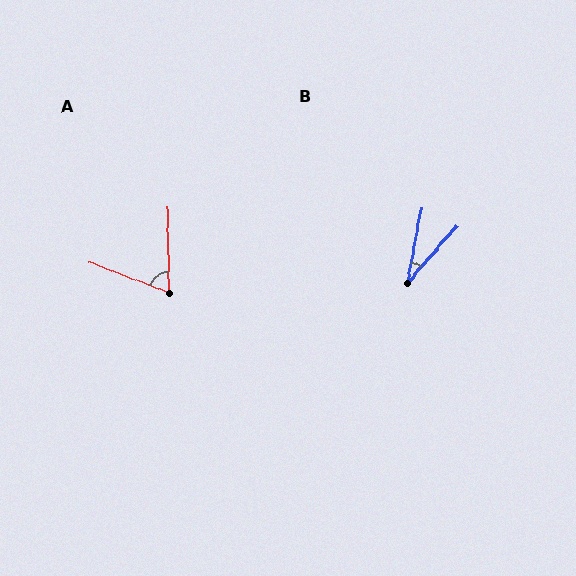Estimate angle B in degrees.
Approximately 31 degrees.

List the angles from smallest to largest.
B (31°), A (68°).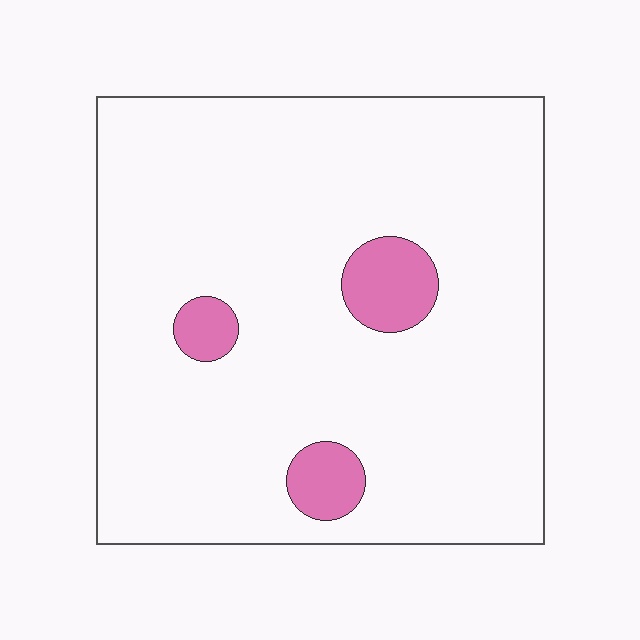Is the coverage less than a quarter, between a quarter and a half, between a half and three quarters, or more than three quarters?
Less than a quarter.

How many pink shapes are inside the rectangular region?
3.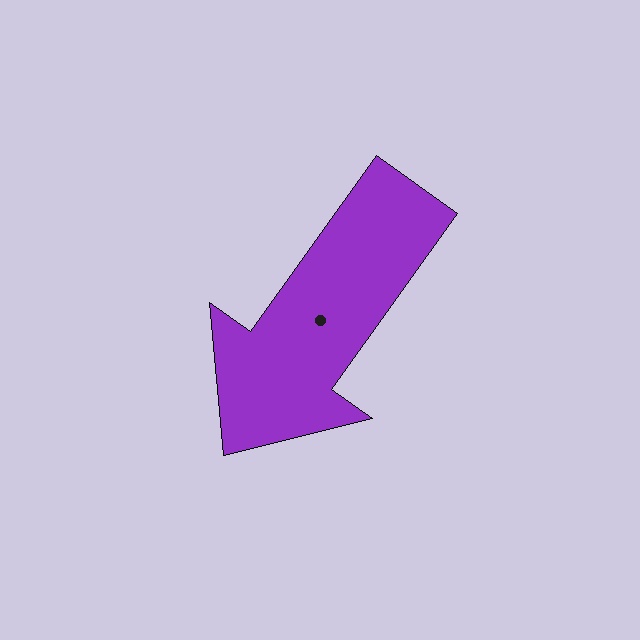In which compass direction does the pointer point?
Southwest.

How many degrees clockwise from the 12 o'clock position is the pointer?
Approximately 216 degrees.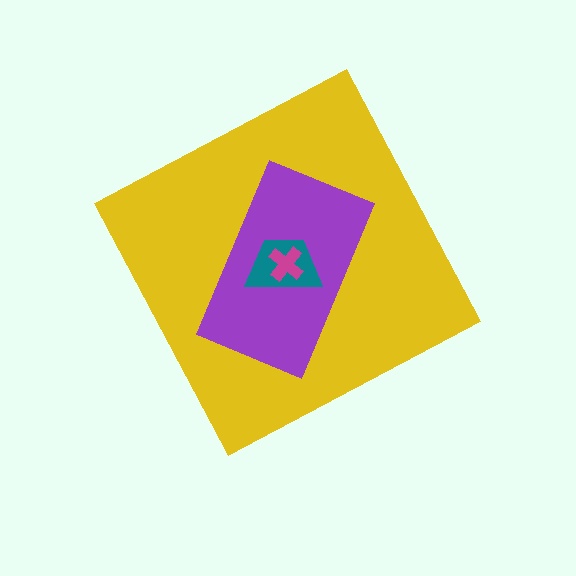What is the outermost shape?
The yellow diamond.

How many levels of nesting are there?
4.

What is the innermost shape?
The magenta cross.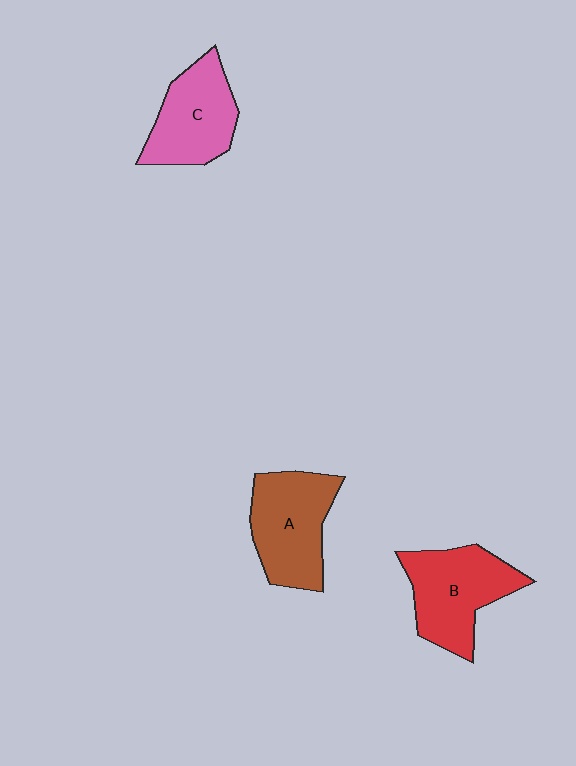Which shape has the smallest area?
Shape C (pink).